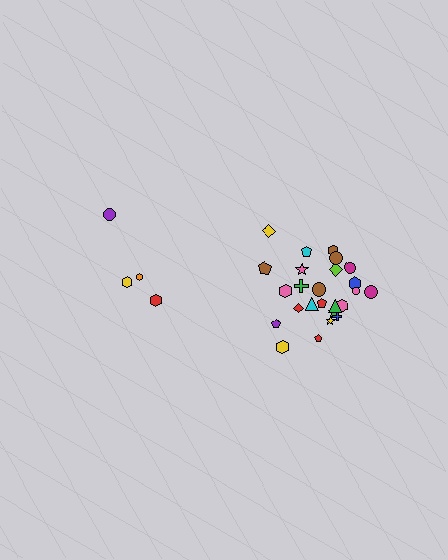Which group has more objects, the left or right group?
The right group.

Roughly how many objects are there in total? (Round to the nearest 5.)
Roughly 30 objects in total.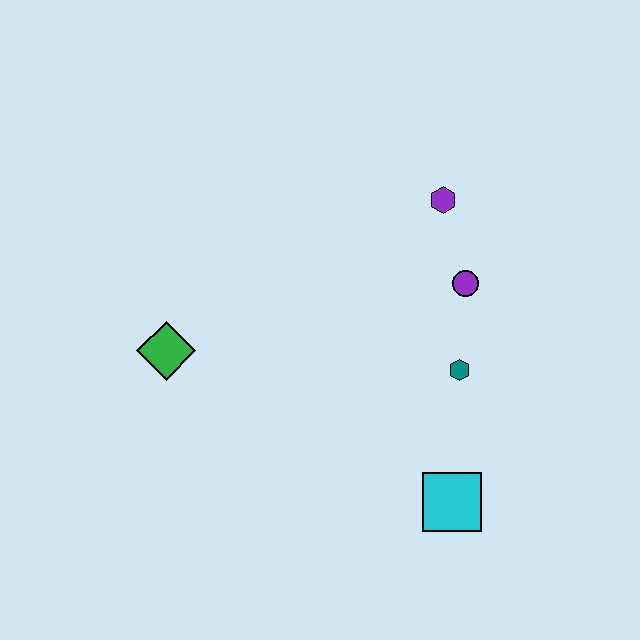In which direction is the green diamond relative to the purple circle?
The green diamond is to the left of the purple circle.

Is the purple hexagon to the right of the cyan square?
No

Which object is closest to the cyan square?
The teal hexagon is closest to the cyan square.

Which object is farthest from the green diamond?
The cyan square is farthest from the green diamond.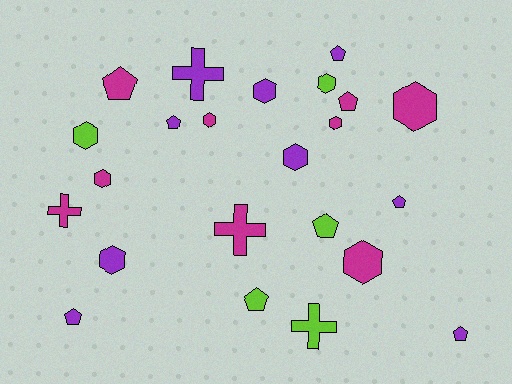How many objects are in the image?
There are 23 objects.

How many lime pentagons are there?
There are 2 lime pentagons.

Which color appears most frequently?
Purple, with 9 objects.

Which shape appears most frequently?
Hexagon, with 10 objects.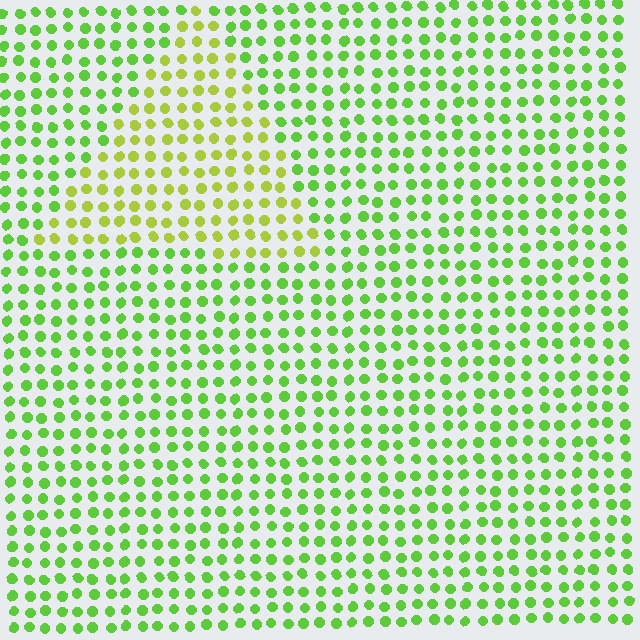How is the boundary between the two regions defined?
The boundary is defined purely by a slight shift in hue (about 31 degrees). Spacing, size, and orientation are identical on both sides.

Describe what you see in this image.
The image is filled with small lime elements in a uniform arrangement. A triangle-shaped region is visible where the elements are tinted to a slightly different hue, forming a subtle color boundary.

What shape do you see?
I see a triangle.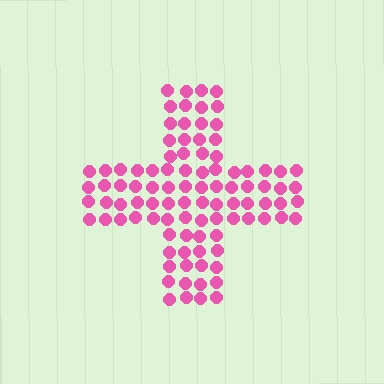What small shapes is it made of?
It is made of small circles.